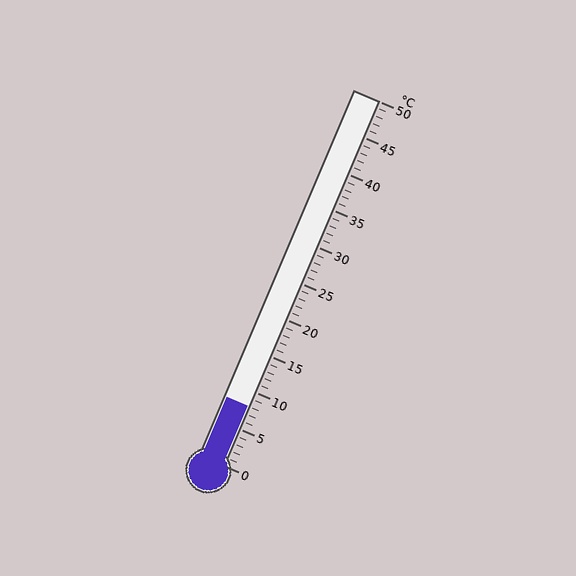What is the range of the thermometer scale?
The thermometer scale ranges from 0°C to 50°C.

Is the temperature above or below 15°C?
The temperature is below 15°C.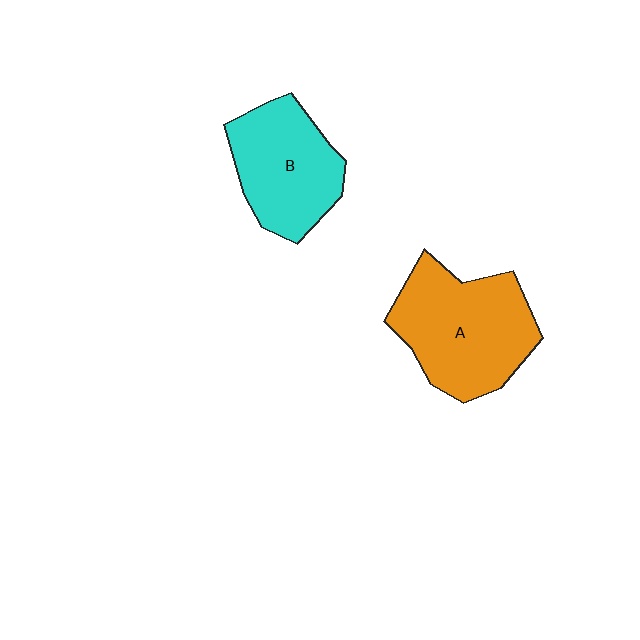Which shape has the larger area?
Shape A (orange).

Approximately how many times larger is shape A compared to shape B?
Approximately 1.2 times.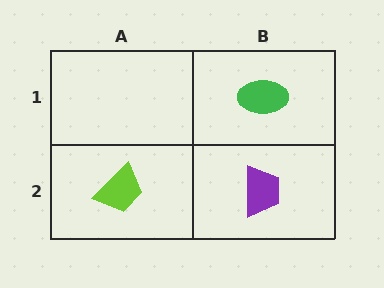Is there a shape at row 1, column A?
No, that cell is empty.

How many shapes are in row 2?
2 shapes.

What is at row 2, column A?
A lime trapezoid.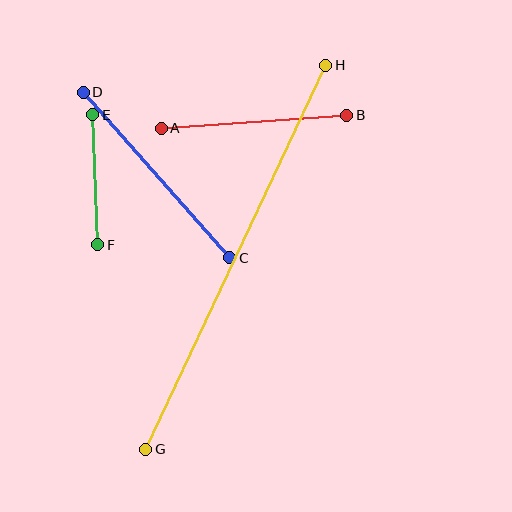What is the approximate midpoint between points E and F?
The midpoint is at approximately (95, 180) pixels.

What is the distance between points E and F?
The distance is approximately 130 pixels.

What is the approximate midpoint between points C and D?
The midpoint is at approximately (156, 175) pixels.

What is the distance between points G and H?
The distance is approximately 424 pixels.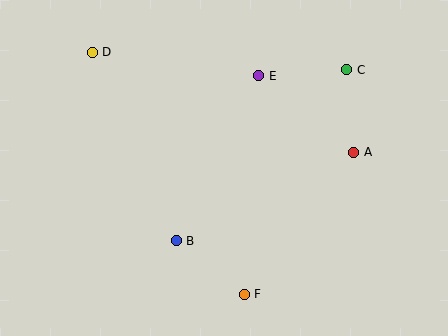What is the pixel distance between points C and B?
The distance between C and B is 241 pixels.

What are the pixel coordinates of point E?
Point E is at (259, 76).